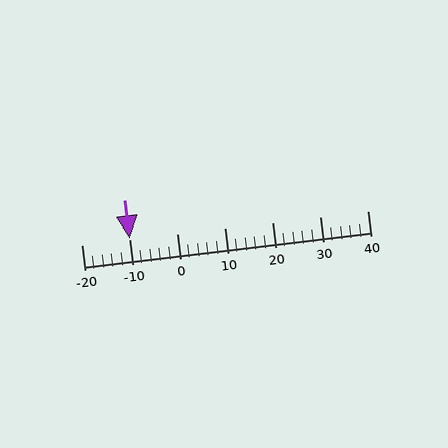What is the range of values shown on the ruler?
The ruler shows values from -20 to 40.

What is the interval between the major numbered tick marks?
The major tick marks are spaced 10 units apart.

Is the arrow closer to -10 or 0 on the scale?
The arrow is closer to -10.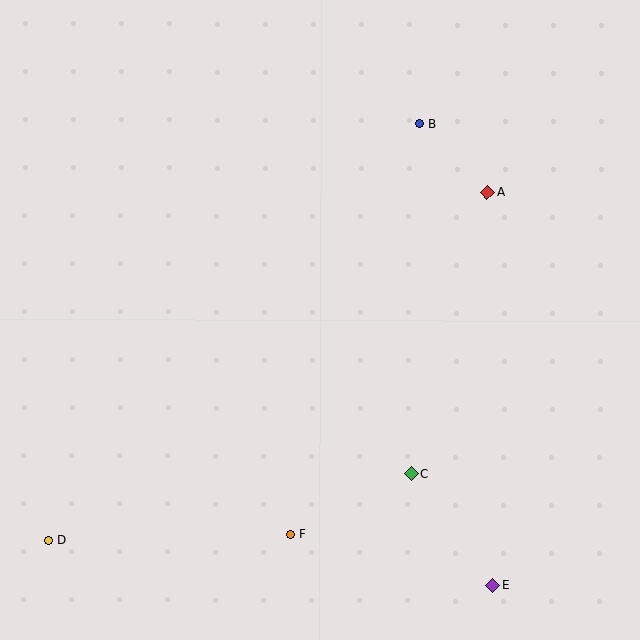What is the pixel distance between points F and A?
The distance between F and A is 395 pixels.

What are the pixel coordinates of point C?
Point C is at (411, 474).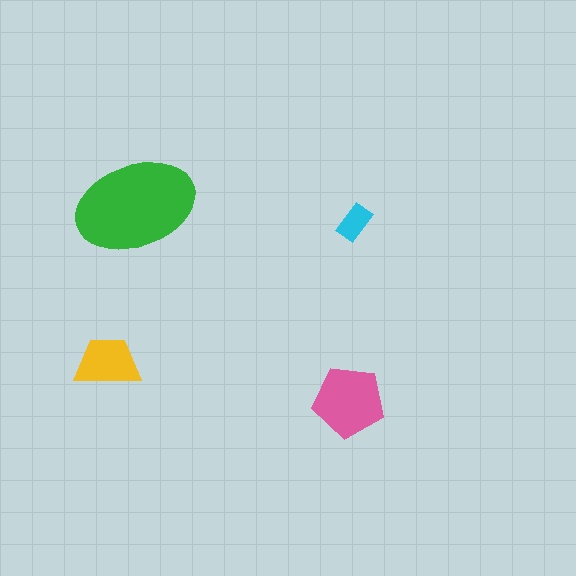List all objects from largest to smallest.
The green ellipse, the pink pentagon, the yellow trapezoid, the cyan rectangle.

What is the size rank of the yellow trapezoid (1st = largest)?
3rd.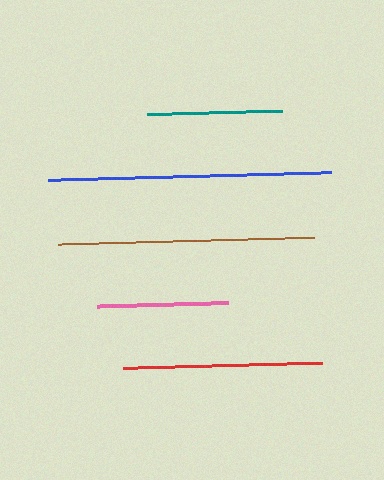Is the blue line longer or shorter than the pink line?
The blue line is longer than the pink line.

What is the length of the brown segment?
The brown segment is approximately 257 pixels long.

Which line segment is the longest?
The blue line is the longest at approximately 283 pixels.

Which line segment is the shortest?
The pink line is the shortest at approximately 132 pixels.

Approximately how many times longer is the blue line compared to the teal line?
The blue line is approximately 2.1 times the length of the teal line.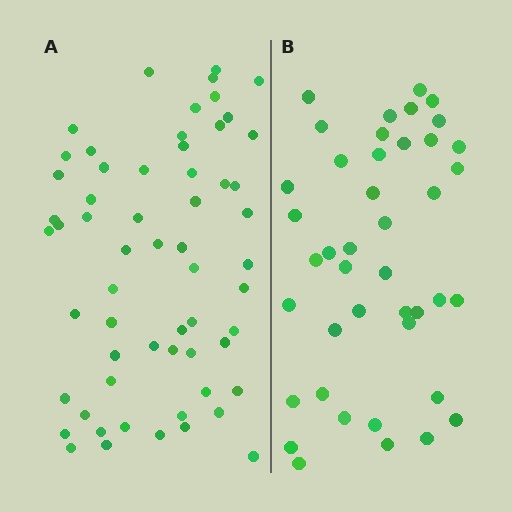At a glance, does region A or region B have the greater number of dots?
Region A (the left region) has more dots.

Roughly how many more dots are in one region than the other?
Region A has approximately 20 more dots than region B.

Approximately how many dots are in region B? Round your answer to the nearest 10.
About 40 dots. (The exact count is 42, which rounds to 40.)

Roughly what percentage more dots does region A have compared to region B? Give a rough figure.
About 45% more.